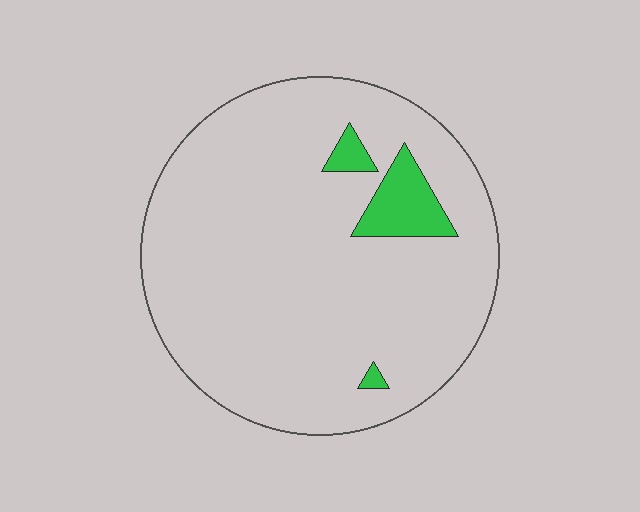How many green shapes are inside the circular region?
3.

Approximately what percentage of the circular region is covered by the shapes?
Approximately 5%.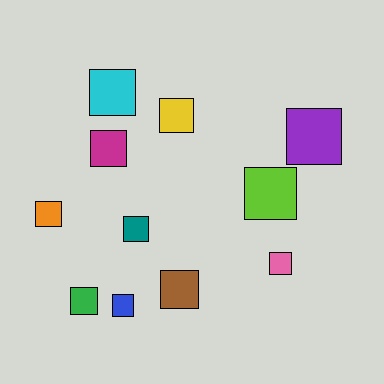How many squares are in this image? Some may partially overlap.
There are 11 squares.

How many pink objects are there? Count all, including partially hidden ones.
There is 1 pink object.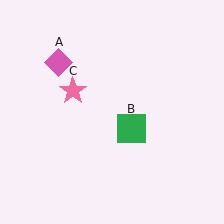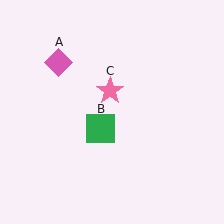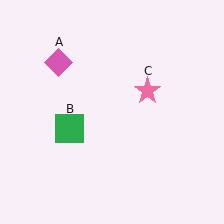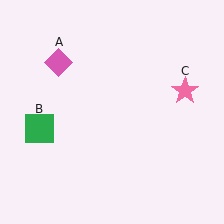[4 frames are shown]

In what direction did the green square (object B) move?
The green square (object B) moved left.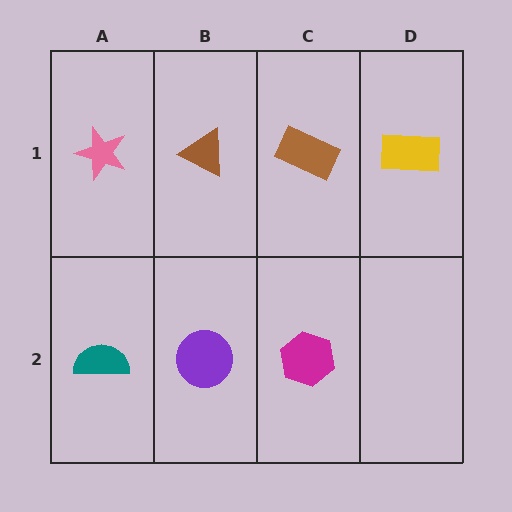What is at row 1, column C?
A brown rectangle.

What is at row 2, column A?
A teal semicircle.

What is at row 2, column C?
A magenta hexagon.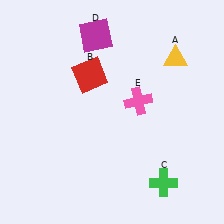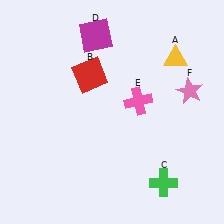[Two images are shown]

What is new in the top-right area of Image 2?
A pink star (F) was added in the top-right area of Image 2.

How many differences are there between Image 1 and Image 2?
There is 1 difference between the two images.